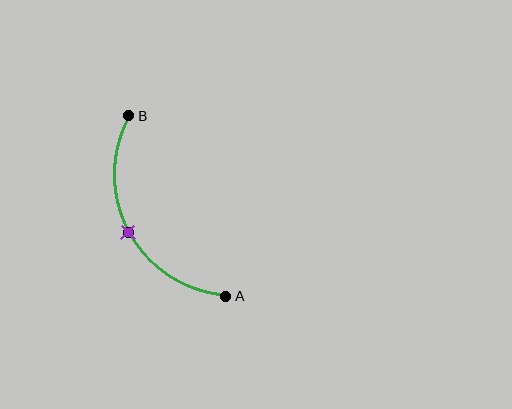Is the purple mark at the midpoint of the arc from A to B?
Yes. The purple mark lies on the arc at equal arc-length from both A and B — it is the arc midpoint.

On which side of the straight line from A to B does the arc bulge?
The arc bulges to the left of the straight line connecting A and B.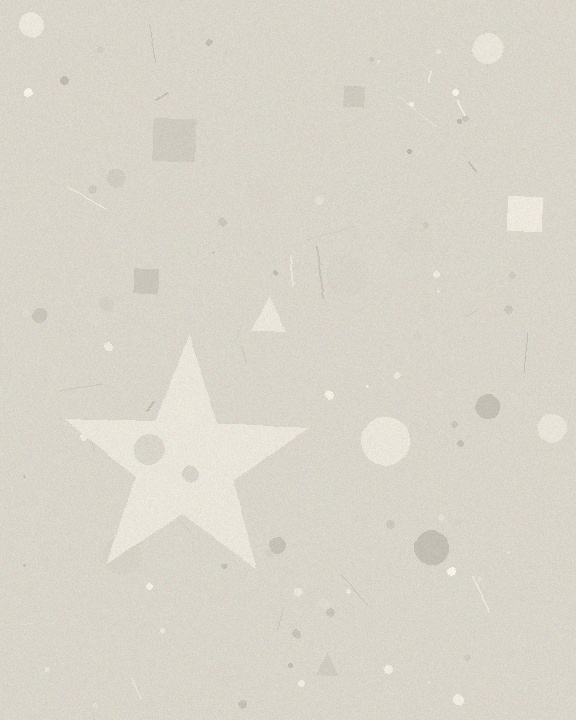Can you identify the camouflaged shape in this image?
The camouflaged shape is a star.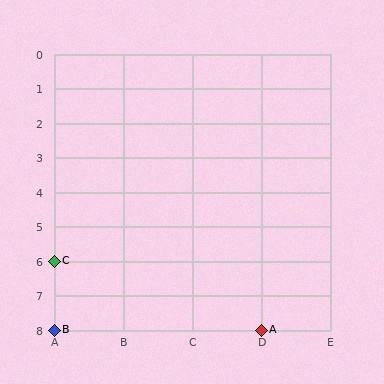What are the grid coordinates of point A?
Point A is at grid coordinates (D, 8).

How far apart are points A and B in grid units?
Points A and B are 3 columns apart.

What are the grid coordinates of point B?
Point B is at grid coordinates (A, 8).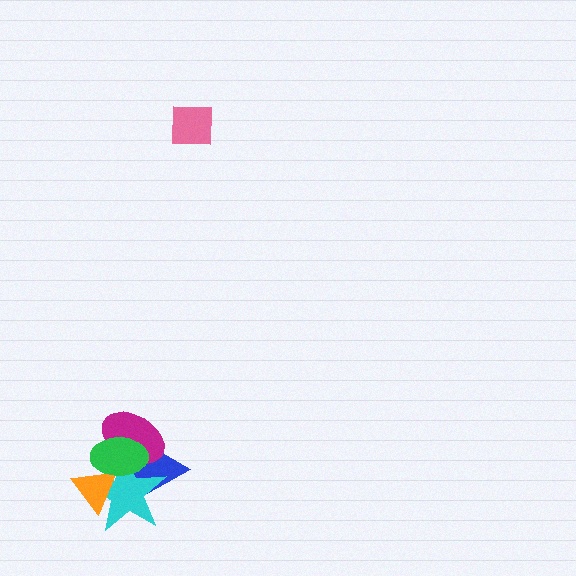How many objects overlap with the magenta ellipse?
3 objects overlap with the magenta ellipse.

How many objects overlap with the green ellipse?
4 objects overlap with the green ellipse.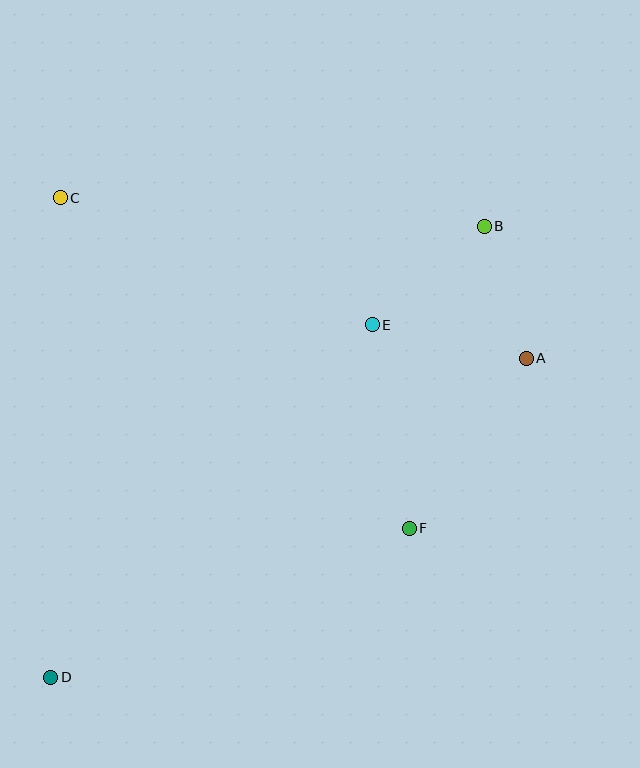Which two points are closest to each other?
Points A and B are closest to each other.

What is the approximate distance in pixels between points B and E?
The distance between B and E is approximately 149 pixels.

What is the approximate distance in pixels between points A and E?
The distance between A and E is approximately 158 pixels.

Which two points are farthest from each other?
Points B and D are farthest from each other.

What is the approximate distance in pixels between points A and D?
The distance between A and D is approximately 573 pixels.